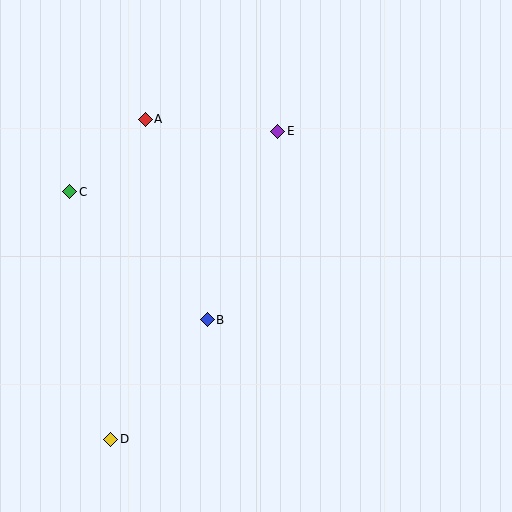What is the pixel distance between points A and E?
The distance between A and E is 133 pixels.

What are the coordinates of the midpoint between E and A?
The midpoint between E and A is at (212, 125).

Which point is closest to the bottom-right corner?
Point B is closest to the bottom-right corner.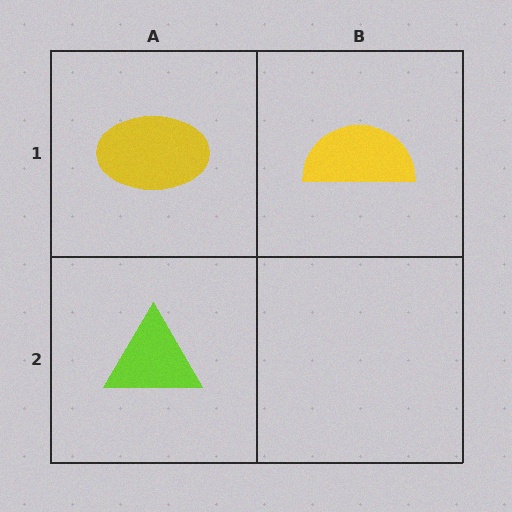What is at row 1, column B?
A yellow semicircle.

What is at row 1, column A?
A yellow ellipse.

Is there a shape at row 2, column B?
No, that cell is empty.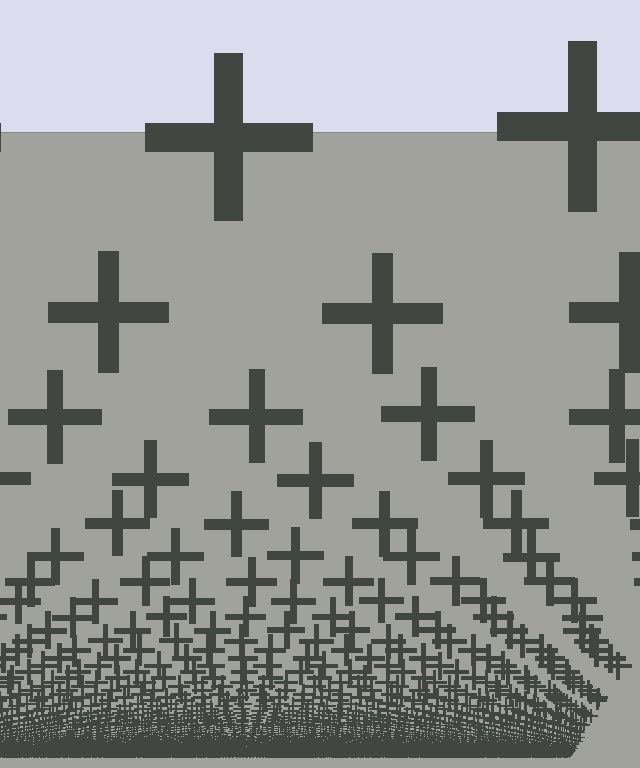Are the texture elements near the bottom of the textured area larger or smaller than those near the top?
Smaller. The gradient is inverted — elements near the bottom are smaller and denser.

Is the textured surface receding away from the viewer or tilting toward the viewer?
The surface appears to tilt toward the viewer. Texture elements get larger and sparser toward the top.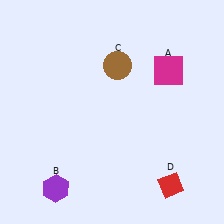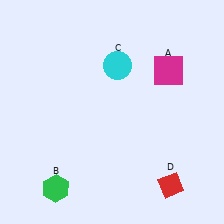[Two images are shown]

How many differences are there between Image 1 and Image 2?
There are 2 differences between the two images.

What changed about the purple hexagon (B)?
In Image 1, B is purple. In Image 2, it changed to green.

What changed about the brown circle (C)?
In Image 1, C is brown. In Image 2, it changed to cyan.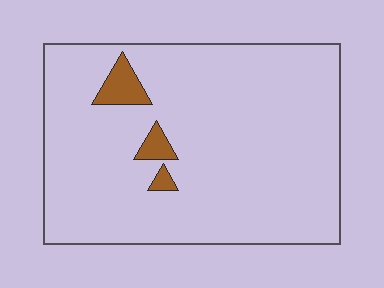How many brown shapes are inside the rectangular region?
3.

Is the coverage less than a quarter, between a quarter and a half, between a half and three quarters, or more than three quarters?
Less than a quarter.